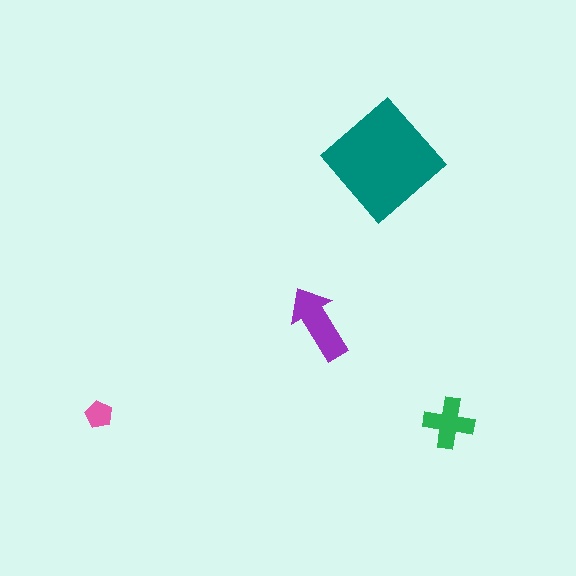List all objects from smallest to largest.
The pink pentagon, the green cross, the purple arrow, the teal diamond.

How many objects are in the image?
There are 4 objects in the image.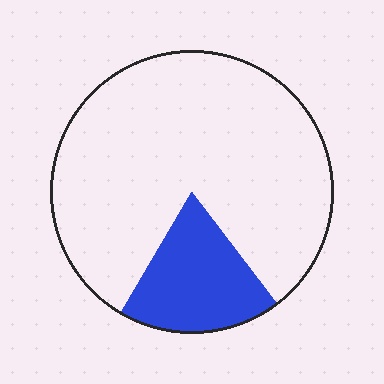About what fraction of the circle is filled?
About one fifth (1/5).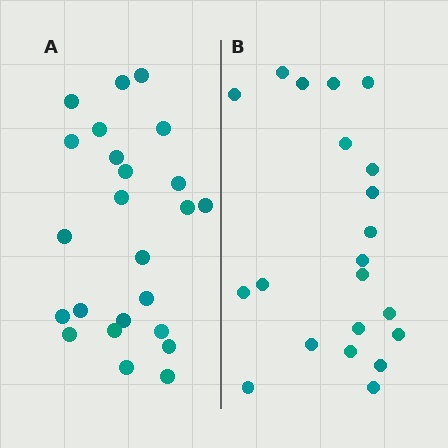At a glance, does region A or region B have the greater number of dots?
Region A (the left region) has more dots.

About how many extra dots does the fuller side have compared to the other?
Region A has just a few more — roughly 2 or 3 more dots than region B.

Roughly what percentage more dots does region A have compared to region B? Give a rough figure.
About 15% more.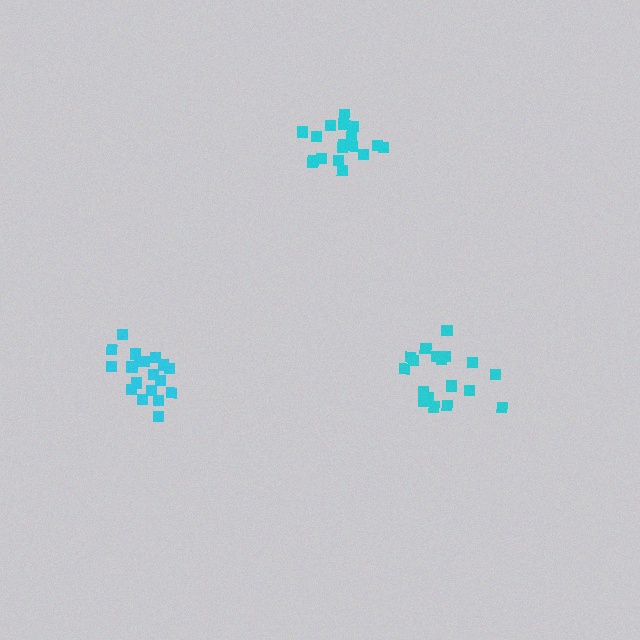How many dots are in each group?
Group 1: 19 dots, Group 2: 18 dots, Group 3: 18 dots (55 total).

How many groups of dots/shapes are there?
There are 3 groups.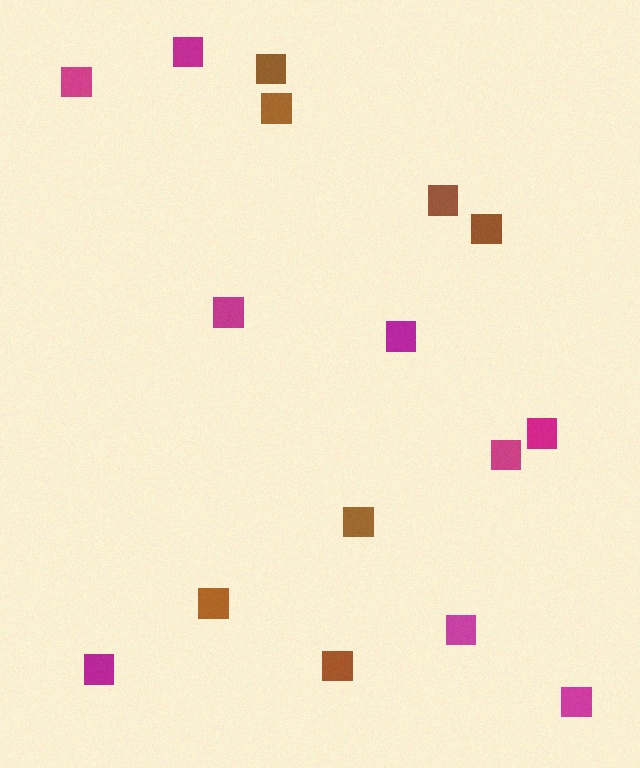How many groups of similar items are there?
There are 2 groups: one group of brown squares (7) and one group of magenta squares (9).